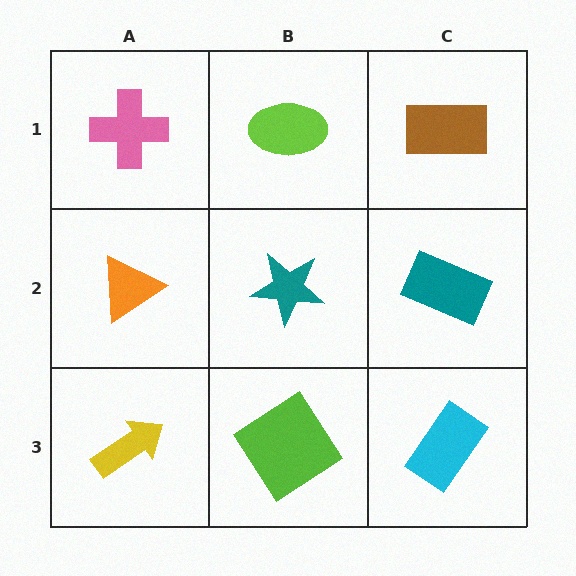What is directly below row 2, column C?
A cyan rectangle.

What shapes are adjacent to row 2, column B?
A lime ellipse (row 1, column B), a lime diamond (row 3, column B), an orange triangle (row 2, column A), a teal rectangle (row 2, column C).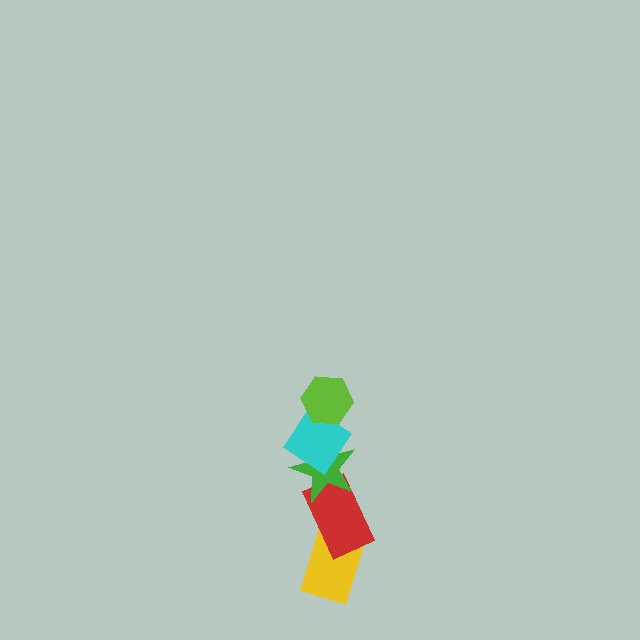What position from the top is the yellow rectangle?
The yellow rectangle is 5th from the top.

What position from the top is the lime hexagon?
The lime hexagon is 1st from the top.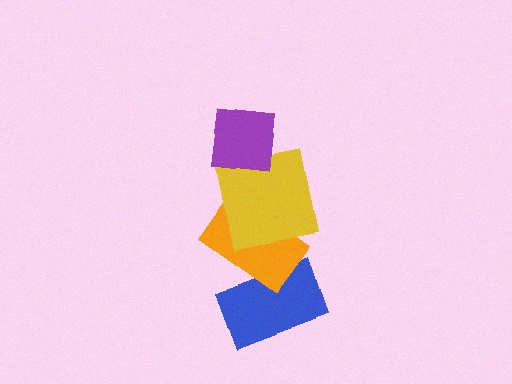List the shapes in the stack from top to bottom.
From top to bottom: the purple square, the yellow square, the orange rectangle, the blue rectangle.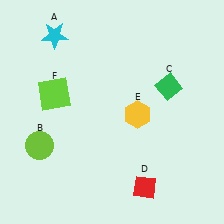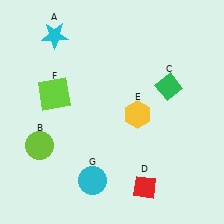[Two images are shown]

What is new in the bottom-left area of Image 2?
A cyan circle (G) was added in the bottom-left area of Image 2.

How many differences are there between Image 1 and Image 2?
There is 1 difference between the two images.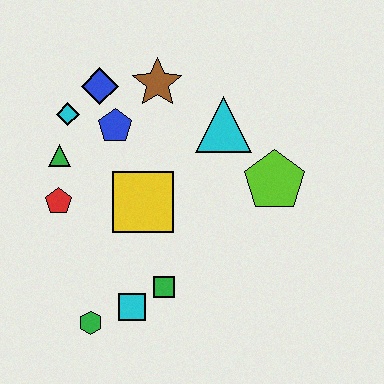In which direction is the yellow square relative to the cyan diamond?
The yellow square is below the cyan diamond.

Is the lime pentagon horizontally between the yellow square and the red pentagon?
No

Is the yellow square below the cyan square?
No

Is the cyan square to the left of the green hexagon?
No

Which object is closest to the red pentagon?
The green triangle is closest to the red pentagon.